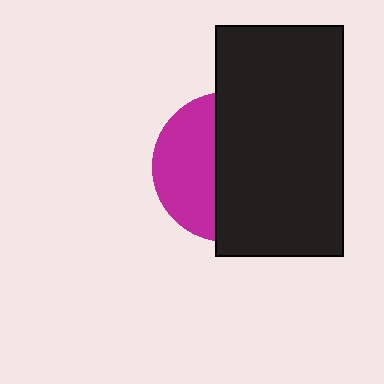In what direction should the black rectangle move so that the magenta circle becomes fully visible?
The black rectangle should move right. That is the shortest direction to clear the overlap and leave the magenta circle fully visible.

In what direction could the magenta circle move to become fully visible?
The magenta circle could move left. That would shift it out from behind the black rectangle entirely.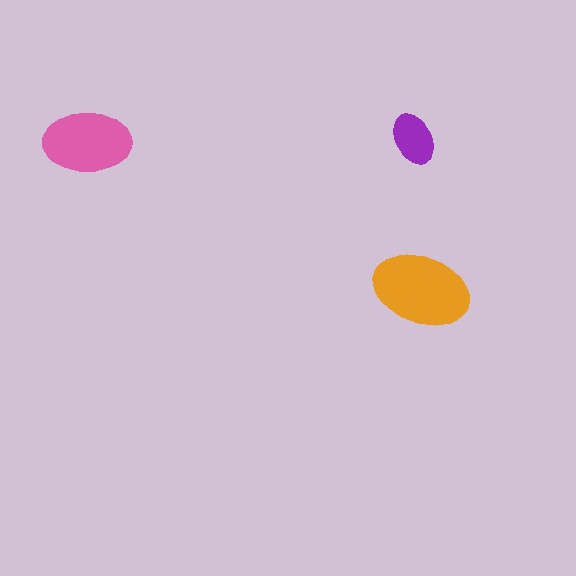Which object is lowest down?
The orange ellipse is bottommost.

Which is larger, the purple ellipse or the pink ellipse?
The pink one.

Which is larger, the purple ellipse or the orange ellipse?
The orange one.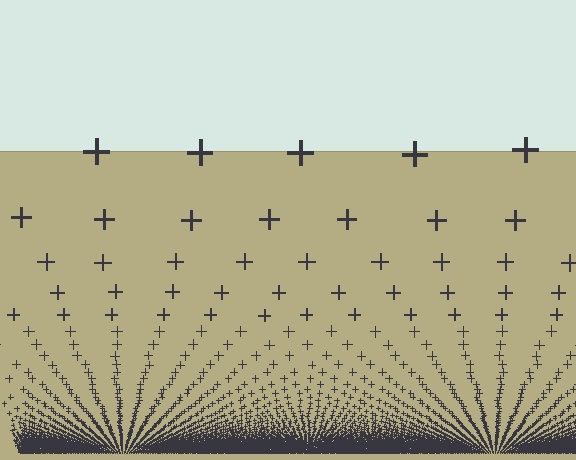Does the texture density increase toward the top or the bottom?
Density increases toward the bottom.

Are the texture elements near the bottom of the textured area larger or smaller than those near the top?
Smaller. The gradient is inverted — elements near the bottom are smaller and denser.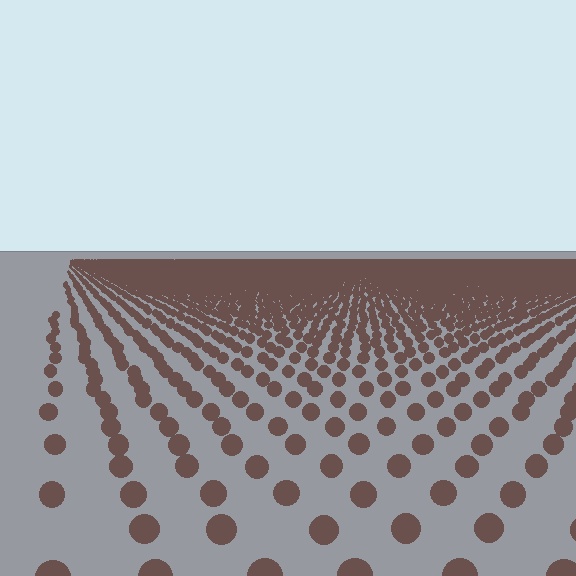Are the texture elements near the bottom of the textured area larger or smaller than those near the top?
Larger. Near the bottom, elements are closer to the viewer and appear at a bigger on-screen size.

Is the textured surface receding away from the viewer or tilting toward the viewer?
The surface is receding away from the viewer. Texture elements get smaller and denser toward the top.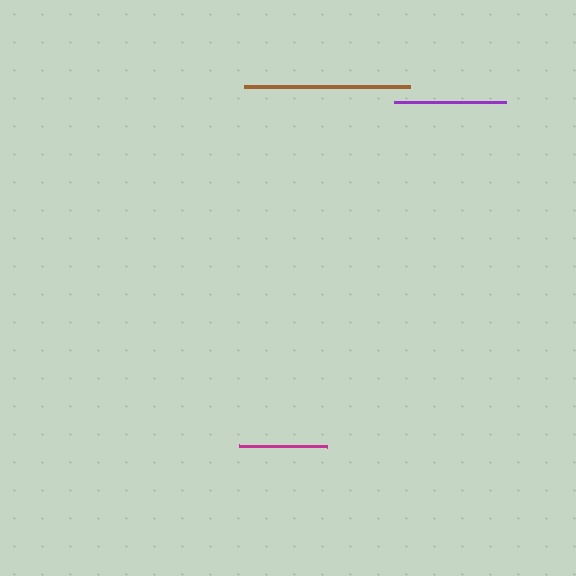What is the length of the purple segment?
The purple segment is approximately 112 pixels long.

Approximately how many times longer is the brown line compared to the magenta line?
The brown line is approximately 1.9 times the length of the magenta line.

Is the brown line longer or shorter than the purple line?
The brown line is longer than the purple line.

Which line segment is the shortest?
The magenta line is the shortest at approximately 89 pixels.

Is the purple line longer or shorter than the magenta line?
The purple line is longer than the magenta line.